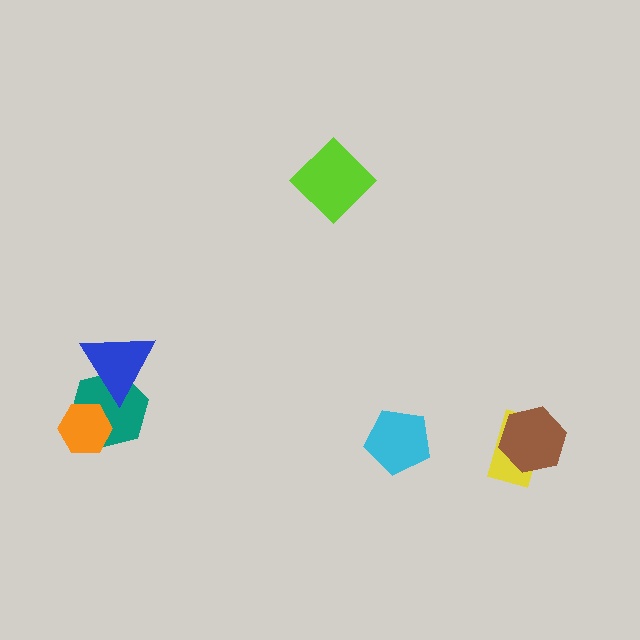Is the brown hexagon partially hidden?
No, no other shape covers it.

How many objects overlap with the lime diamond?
0 objects overlap with the lime diamond.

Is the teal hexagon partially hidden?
Yes, it is partially covered by another shape.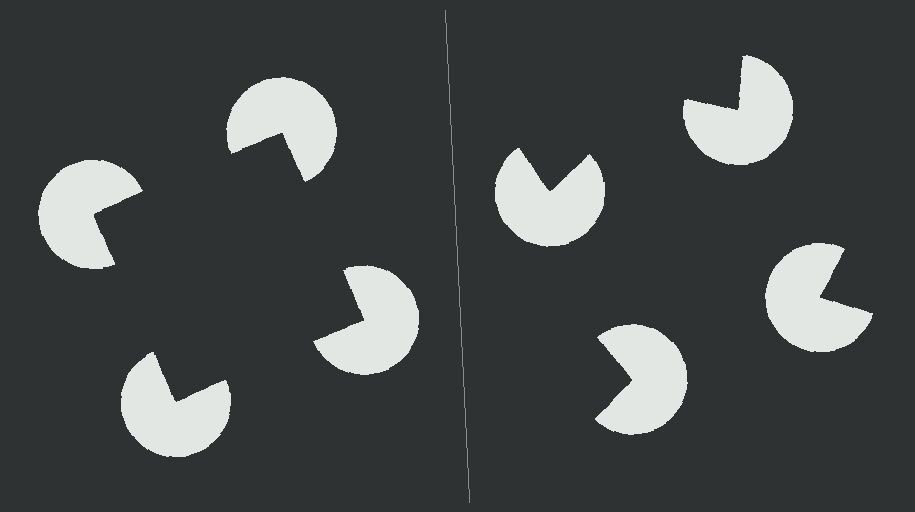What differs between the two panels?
The pac-man discs are positioned identically on both sides; only the wedge orientations differ. On the left they align to a square; on the right they are misaligned.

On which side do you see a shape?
An illusory square appears on the left side. On the right side the wedge cuts are rotated, so no coherent shape forms.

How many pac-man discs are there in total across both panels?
8 — 4 on each side.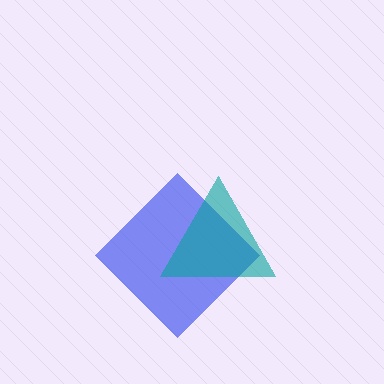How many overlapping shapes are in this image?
There are 2 overlapping shapes in the image.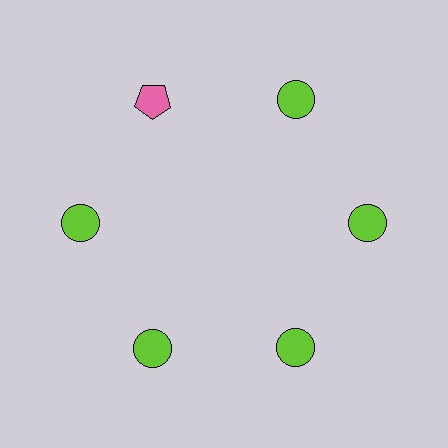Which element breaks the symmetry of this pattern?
The pink pentagon at roughly the 11 o'clock position breaks the symmetry. All other shapes are lime circles.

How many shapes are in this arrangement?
There are 6 shapes arranged in a ring pattern.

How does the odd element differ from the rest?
It differs in both color (pink instead of lime) and shape (pentagon instead of circle).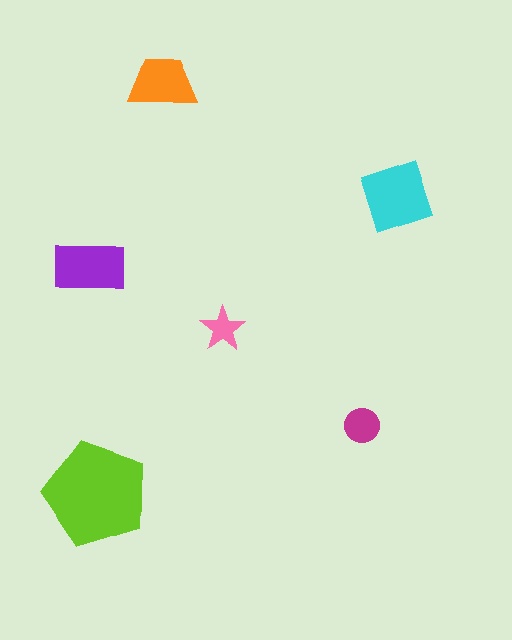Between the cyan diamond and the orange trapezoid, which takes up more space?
The cyan diamond.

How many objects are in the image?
There are 6 objects in the image.